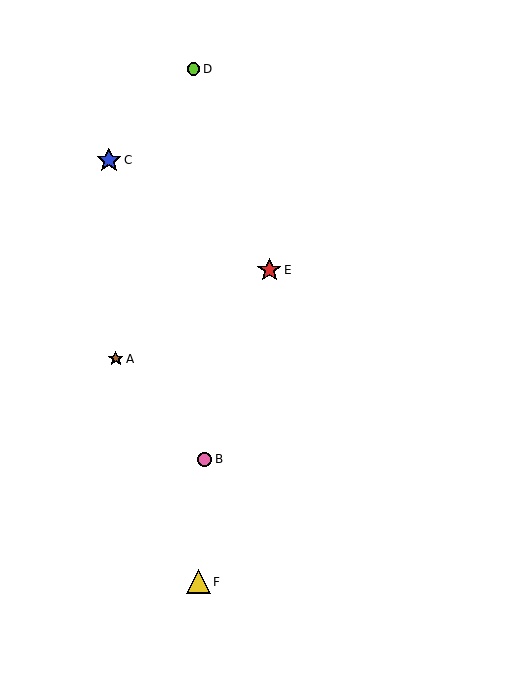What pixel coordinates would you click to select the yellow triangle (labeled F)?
Click at (199, 582) to select the yellow triangle F.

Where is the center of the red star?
The center of the red star is at (269, 270).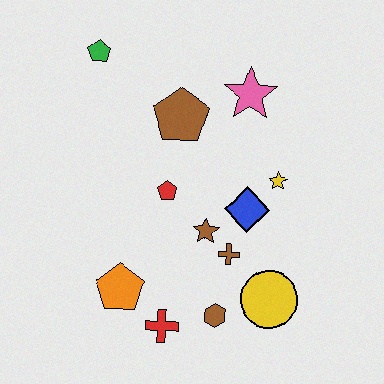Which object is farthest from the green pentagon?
The yellow circle is farthest from the green pentagon.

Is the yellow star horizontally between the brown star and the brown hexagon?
No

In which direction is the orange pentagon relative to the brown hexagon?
The orange pentagon is to the left of the brown hexagon.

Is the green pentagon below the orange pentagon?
No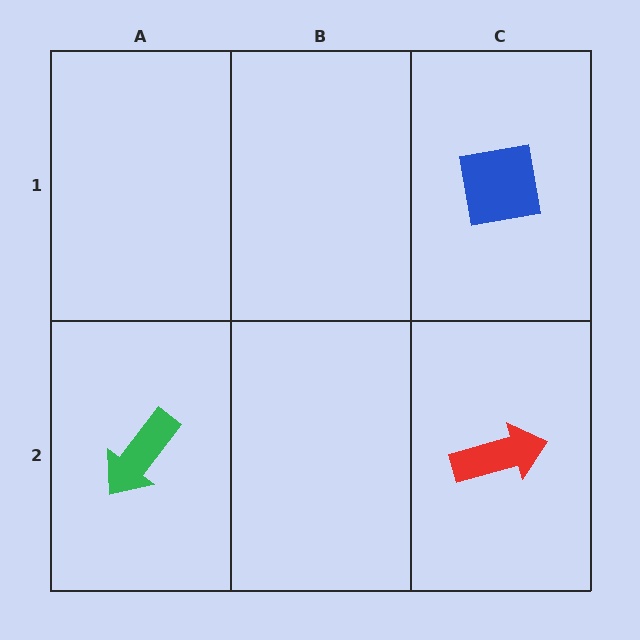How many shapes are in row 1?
1 shape.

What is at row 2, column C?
A red arrow.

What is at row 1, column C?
A blue square.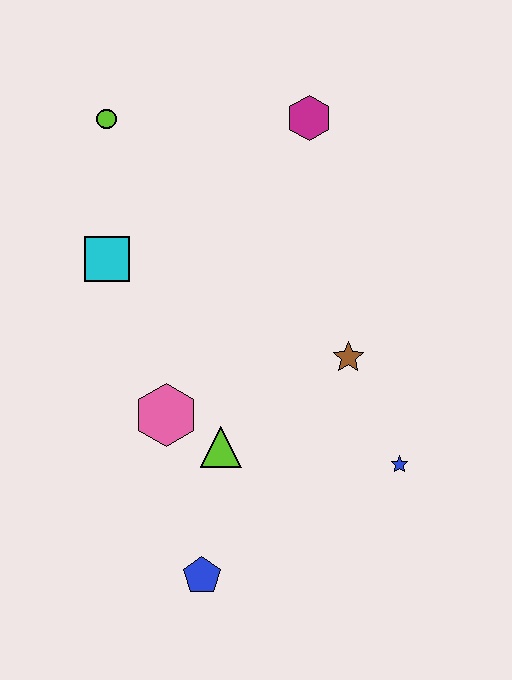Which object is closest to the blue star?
The brown star is closest to the blue star.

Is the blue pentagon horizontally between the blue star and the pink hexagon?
Yes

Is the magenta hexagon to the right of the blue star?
No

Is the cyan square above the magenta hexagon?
No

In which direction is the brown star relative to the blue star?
The brown star is above the blue star.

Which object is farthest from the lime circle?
The blue pentagon is farthest from the lime circle.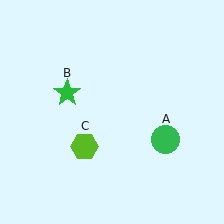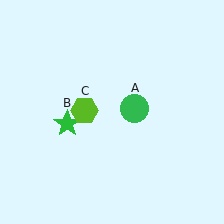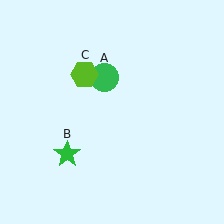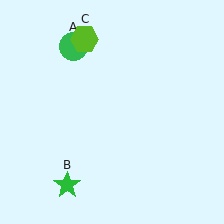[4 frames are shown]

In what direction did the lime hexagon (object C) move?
The lime hexagon (object C) moved up.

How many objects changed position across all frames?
3 objects changed position: green circle (object A), green star (object B), lime hexagon (object C).